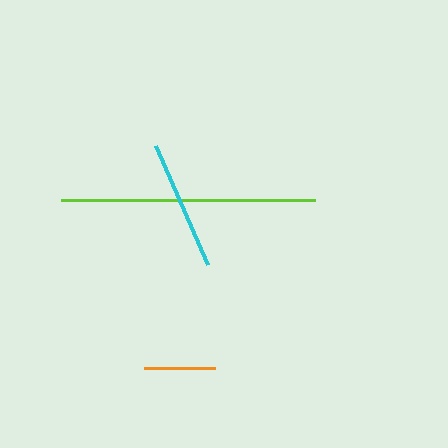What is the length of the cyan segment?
The cyan segment is approximately 129 pixels long.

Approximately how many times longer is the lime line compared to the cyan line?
The lime line is approximately 2.0 times the length of the cyan line.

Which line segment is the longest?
The lime line is the longest at approximately 254 pixels.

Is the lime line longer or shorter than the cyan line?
The lime line is longer than the cyan line.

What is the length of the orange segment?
The orange segment is approximately 71 pixels long.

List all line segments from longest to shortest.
From longest to shortest: lime, cyan, orange.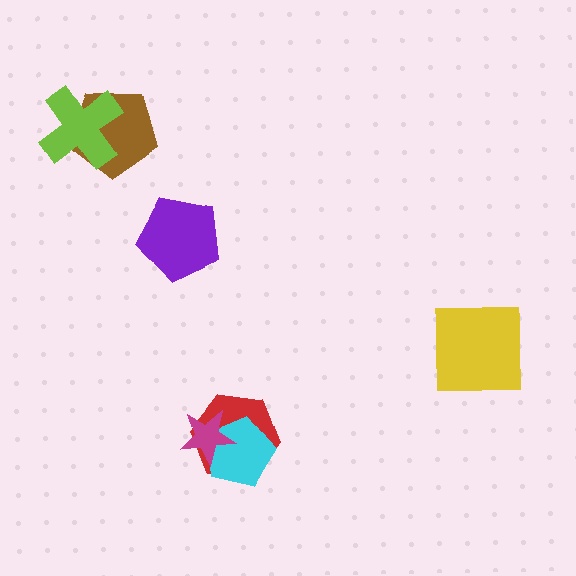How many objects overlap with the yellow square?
0 objects overlap with the yellow square.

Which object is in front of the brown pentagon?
The lime cross is in front of the brown pentagon.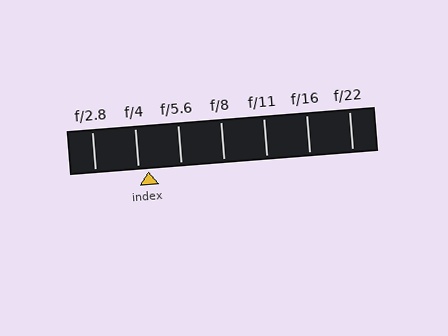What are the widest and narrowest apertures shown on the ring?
The widest aperture shown is f/2.8 and the narrowest is f/22.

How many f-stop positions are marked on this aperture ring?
There are 7 f-stop positions marked.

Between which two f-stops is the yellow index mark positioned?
The index mark is between f/4 and f/5.6.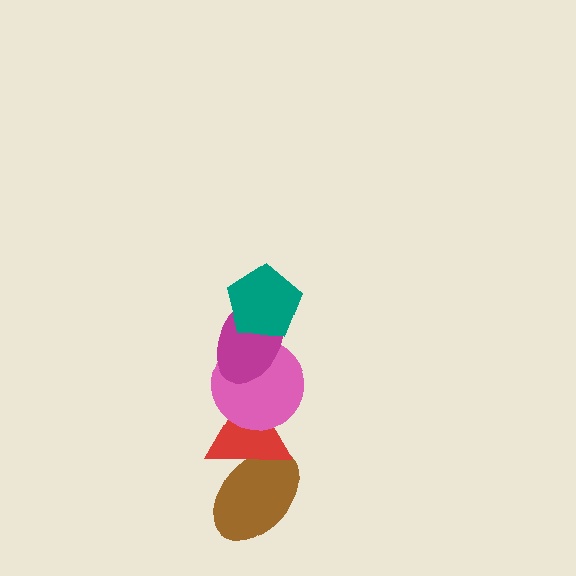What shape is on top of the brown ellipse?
The red triangle is on top of the brown ellipse.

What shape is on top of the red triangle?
The pink circle is on top of the red triangle.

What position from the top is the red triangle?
The red triangle is 4th from the top.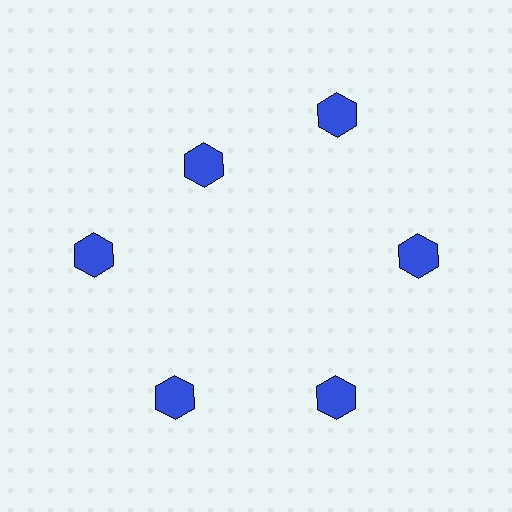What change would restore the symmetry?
The symmetry would be restored by moving it outward, back onto the ring so that all 6 hexagons sit at equal angles and equal distance from the center.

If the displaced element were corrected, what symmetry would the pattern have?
It would have 6-fold rotational symmetry — the pattern would map onto itself every 60 degrees.